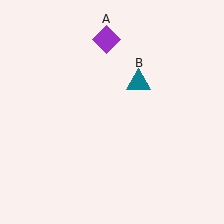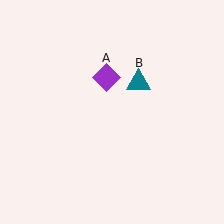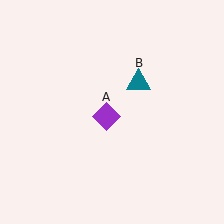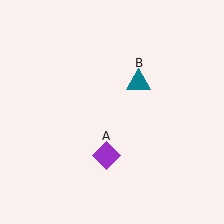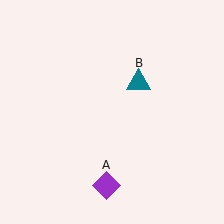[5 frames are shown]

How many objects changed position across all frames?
1 object changed position: purple diamond (object A).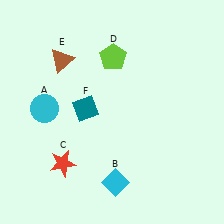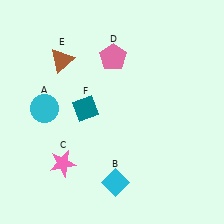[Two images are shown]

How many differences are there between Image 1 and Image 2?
There are 2 differences between the two images.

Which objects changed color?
C changed from red to pink. D changed from lime to pink.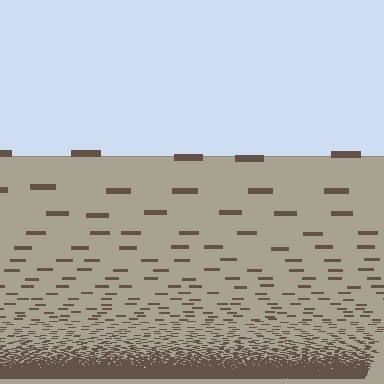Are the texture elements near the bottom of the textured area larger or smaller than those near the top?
Smaller. The gradient is inverted — elements near the bottom are smaller and denser.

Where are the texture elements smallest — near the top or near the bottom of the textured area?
Near the bottom.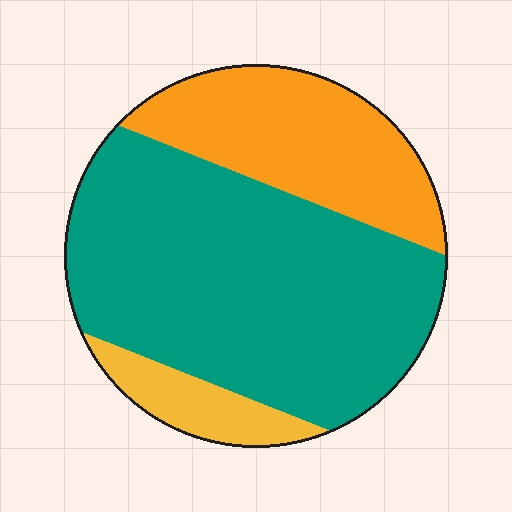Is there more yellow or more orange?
Orange.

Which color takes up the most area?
Teal, at roughly 65%.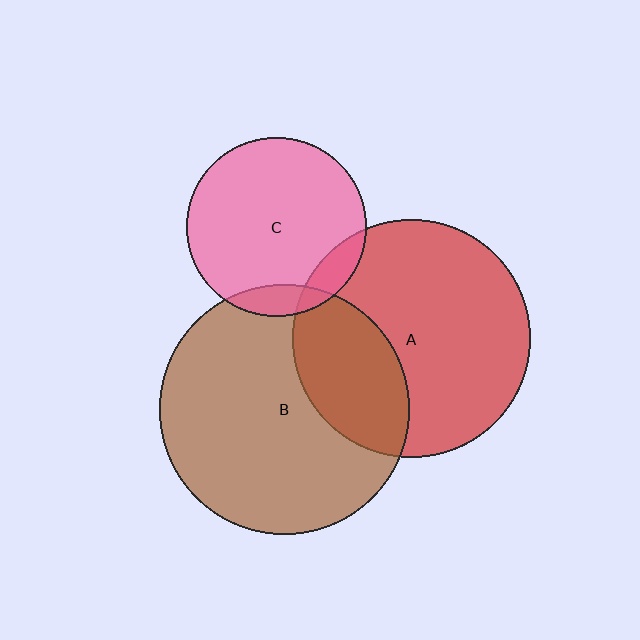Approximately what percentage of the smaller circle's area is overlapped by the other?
Approximately 30%.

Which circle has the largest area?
Circle B (brown).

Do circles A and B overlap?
Yes.